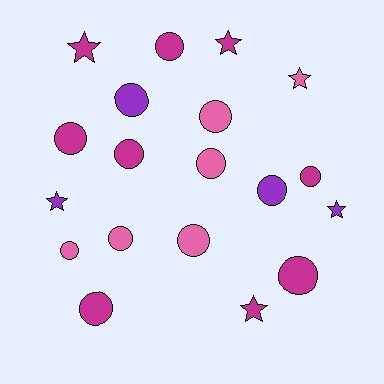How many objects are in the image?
There are 19 objects.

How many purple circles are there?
There are 2 purple circles.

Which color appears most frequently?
Magenta, with 9 objects.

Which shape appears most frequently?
Circle, with 13 objects.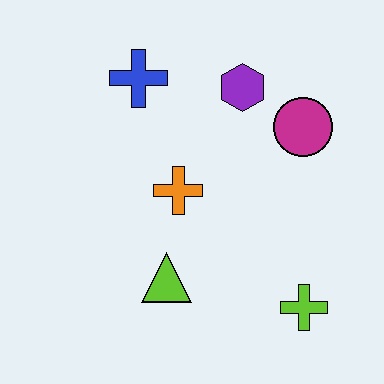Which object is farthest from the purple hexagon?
The lime cross is farthest from the purple hexagon.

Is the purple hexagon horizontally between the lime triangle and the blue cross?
No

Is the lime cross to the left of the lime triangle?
No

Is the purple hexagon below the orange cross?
No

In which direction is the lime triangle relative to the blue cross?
The lime triangle is below the blue cross.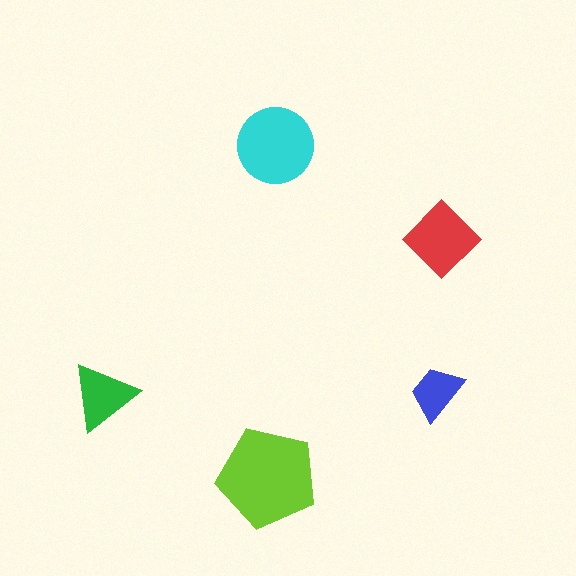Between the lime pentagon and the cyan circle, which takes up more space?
The lime pentagon.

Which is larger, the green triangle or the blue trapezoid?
The green triangle.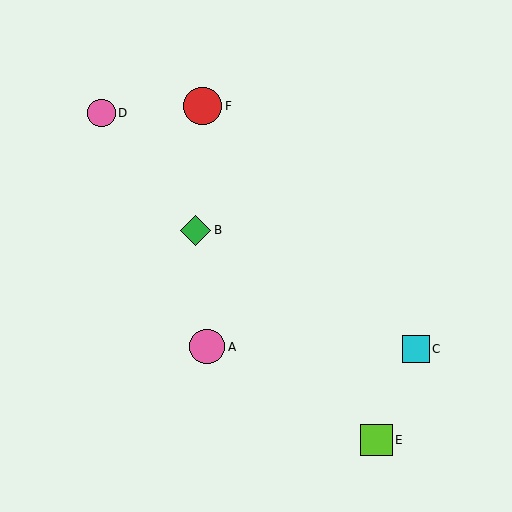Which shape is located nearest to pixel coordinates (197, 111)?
The red circle (labeled F) at (203, 106) is nearest to that location.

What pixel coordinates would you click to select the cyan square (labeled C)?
Click at (416, 349) to select the cyan square C.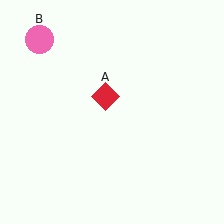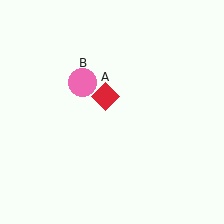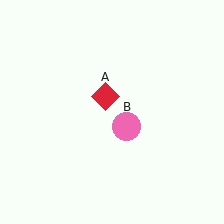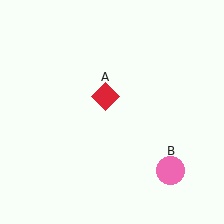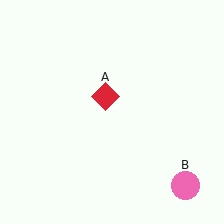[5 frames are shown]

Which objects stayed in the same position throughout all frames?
Red diamond (object A) remained stationary.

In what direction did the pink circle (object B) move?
The pink circle (object B) moved down and to the right.